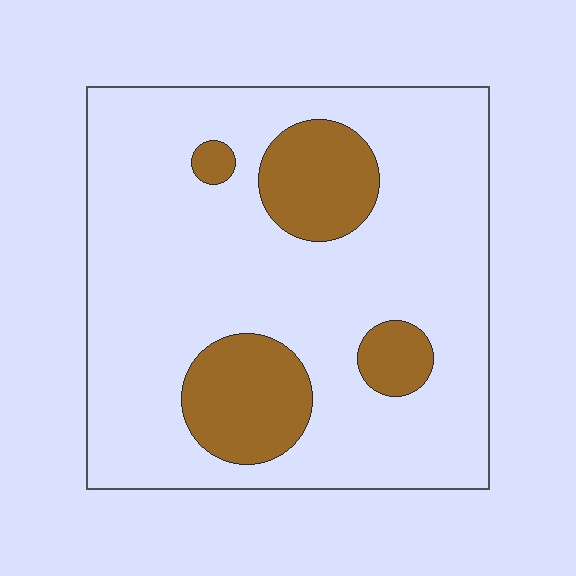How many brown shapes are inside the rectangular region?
4.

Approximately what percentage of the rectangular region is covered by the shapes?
Approximately 20%.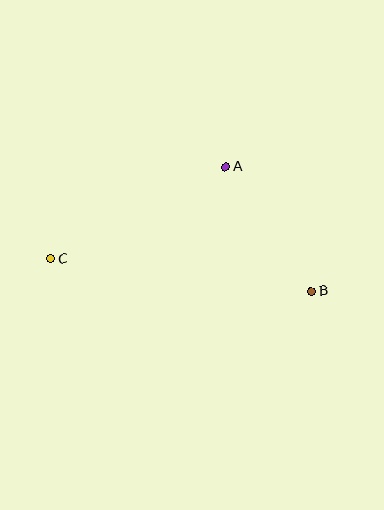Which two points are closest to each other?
Points A and B are closest to each other.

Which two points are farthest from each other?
Points B and C are farthest from each other.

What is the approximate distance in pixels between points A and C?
The distance between A and C is approximately 198 pixels.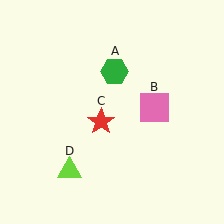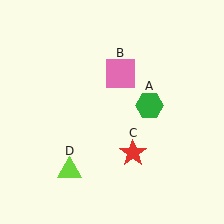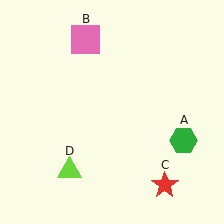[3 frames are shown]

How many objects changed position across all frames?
3 objects changed position: green hexagon (object A), pink square (object B), red star (object C).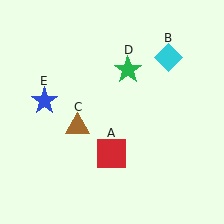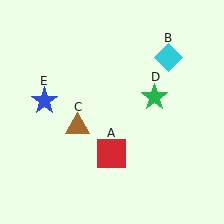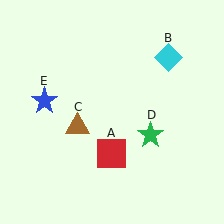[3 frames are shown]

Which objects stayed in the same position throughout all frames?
Red square (object A) and cyan diamond (object B) and brown triangle (object C) and blue star (object E) remained stationary.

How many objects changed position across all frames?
1 object changed position: green star (object D).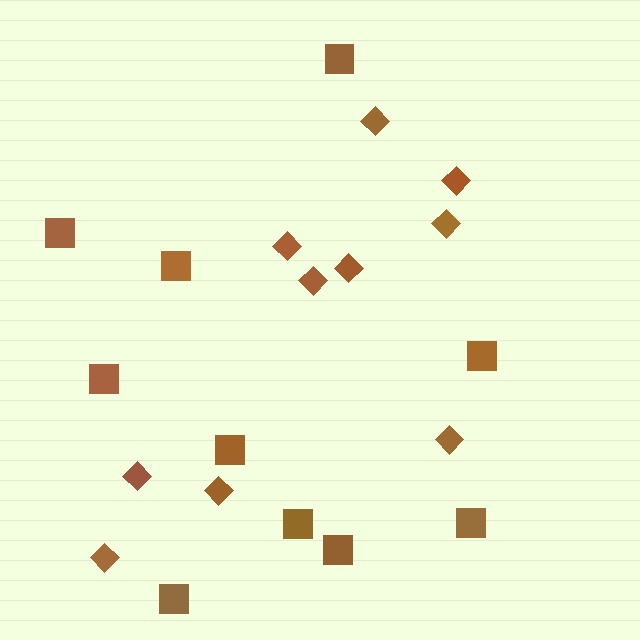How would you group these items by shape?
There are 2 groups: one group of squares (10) and one group of diamonds (10).